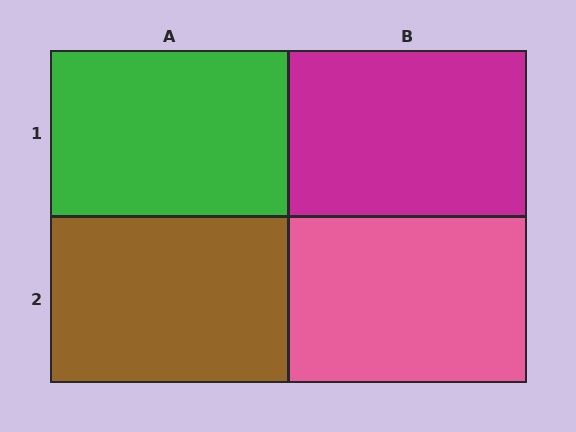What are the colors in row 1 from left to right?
Green, magenta.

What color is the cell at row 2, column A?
Brown.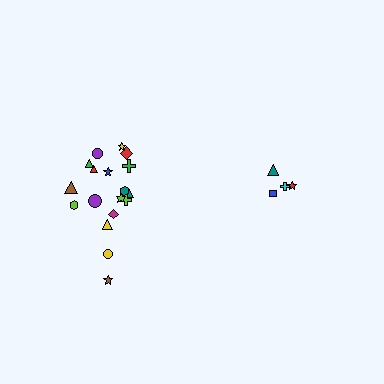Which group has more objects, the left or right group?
The left group.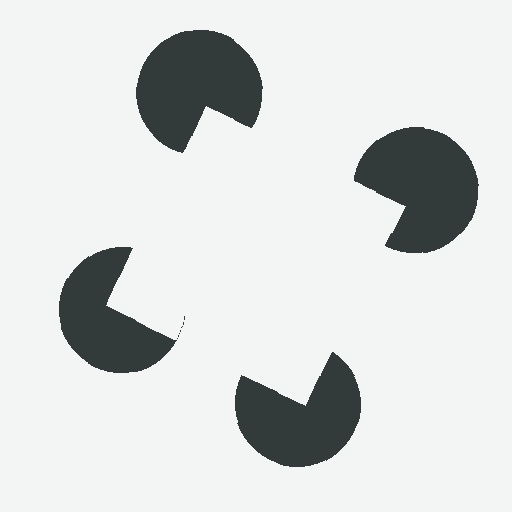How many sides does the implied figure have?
4 sides.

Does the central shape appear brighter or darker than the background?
It typically appears slightly brighter than the background, even though no actual brightness change is drawn.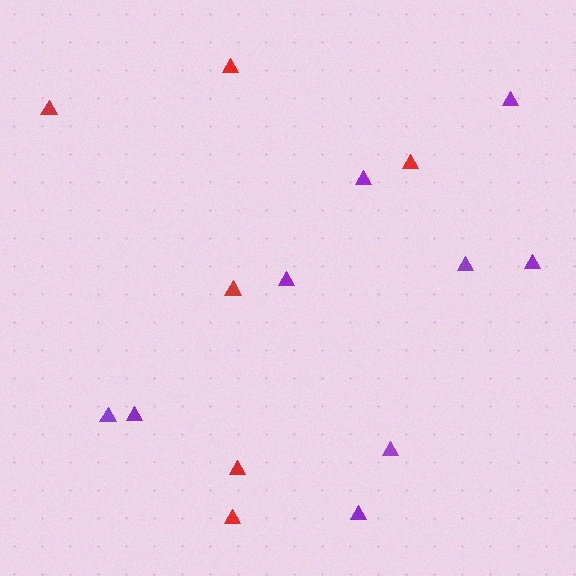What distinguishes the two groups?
There are 2 groups: one group of purple triangles (9) and one group of red triangles (6).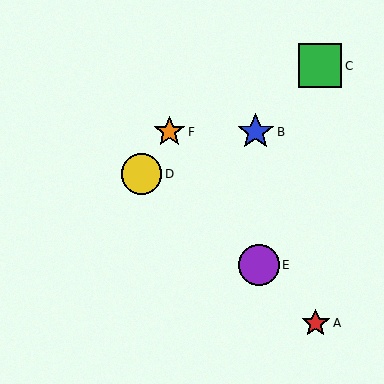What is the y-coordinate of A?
Object A is at y≈323.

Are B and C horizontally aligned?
No, B is at y≈132 and C is at y≈66.